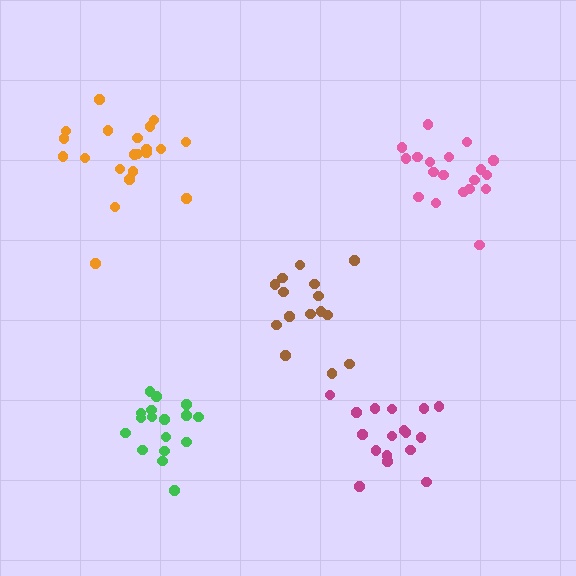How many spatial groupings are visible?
There are 5 spatial groupings.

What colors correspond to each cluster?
The clusters are colored: orange, pink, green, magenta, brown.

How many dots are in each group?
Group 1: 21 dots, Group 2: 19 dots, Group 3: 17 dots, Group 4: 17 dots, Group 5: 15 dots (89 total).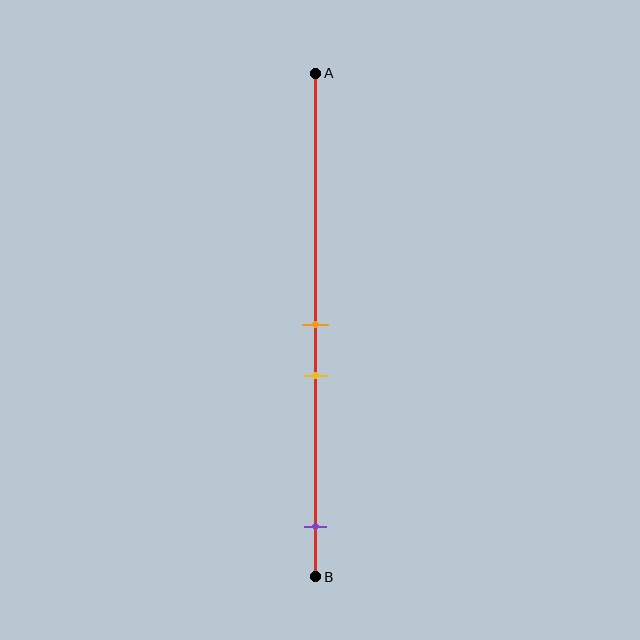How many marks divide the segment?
There are 3 marks dividing the segment.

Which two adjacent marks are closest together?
The orange and yellow marks are the closest adjacent pair.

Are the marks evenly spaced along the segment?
No, the marks are not evenly spaced.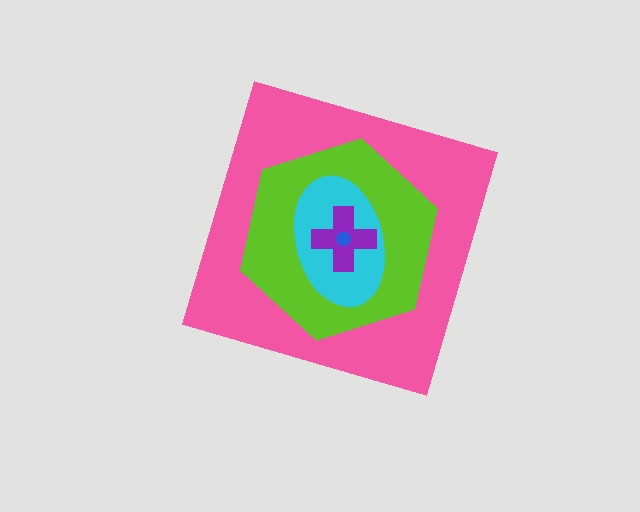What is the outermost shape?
The pink diamond.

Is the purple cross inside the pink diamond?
Yes.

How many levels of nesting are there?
5.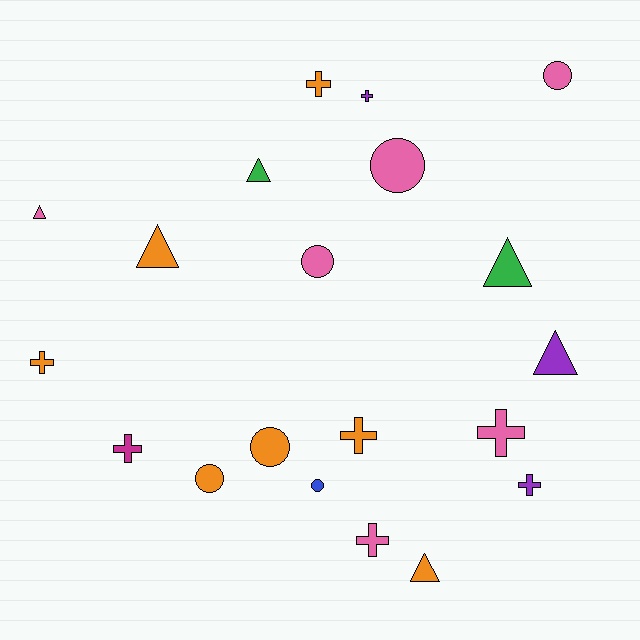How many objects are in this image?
There are 20 objects.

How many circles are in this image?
There are 6 circles.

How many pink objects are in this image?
There are 6 pink objects.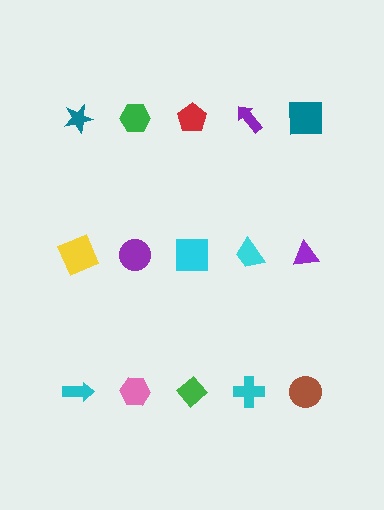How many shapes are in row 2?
5 shapes.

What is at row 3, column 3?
A green diamond.